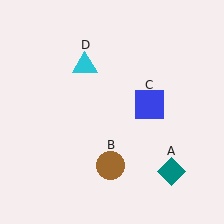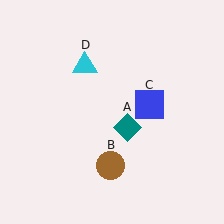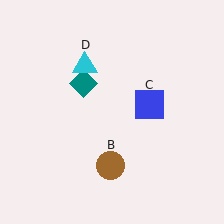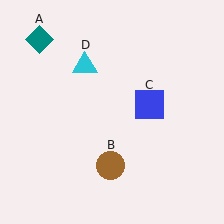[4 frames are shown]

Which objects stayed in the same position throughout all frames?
Brown circle (object B) and blue square (object C) and cyan triangle (object D) remained stationary.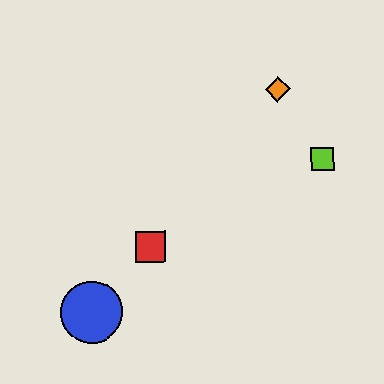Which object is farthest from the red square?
The orange diamond is farthest from the red square.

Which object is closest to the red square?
The blue circle is closest to the red square.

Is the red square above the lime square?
No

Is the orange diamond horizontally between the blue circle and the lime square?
Yes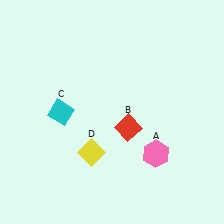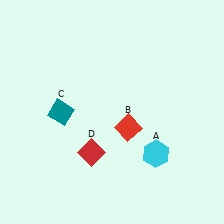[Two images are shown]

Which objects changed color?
A changed from pink to cyan. C changed from cyan to teal. D changed from yellow to red.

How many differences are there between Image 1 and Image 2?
There are 3 differences between the two images.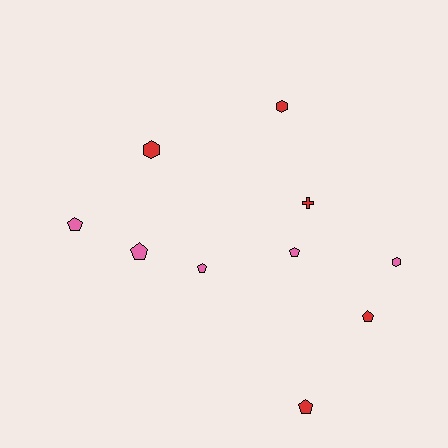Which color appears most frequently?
Pink, with 5 objects.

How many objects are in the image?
There are 10 objects.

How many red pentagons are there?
There are 2 red pentagons.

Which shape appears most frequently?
Pentagon, with 6 objects.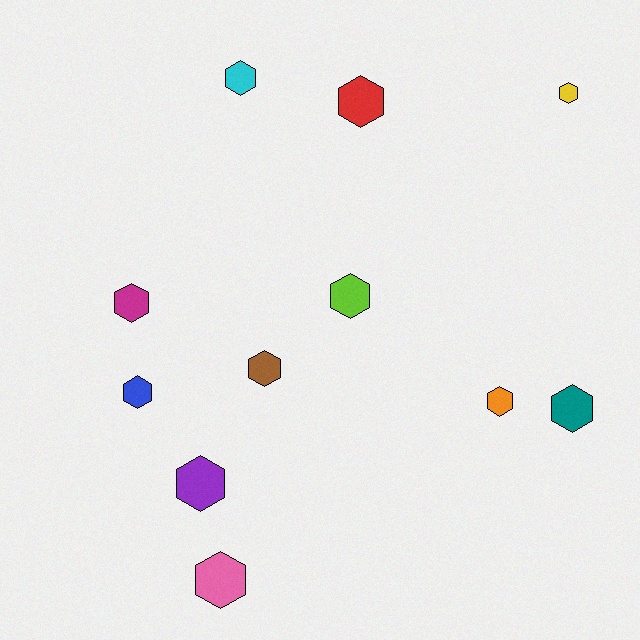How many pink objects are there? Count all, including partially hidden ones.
There is 1 pink object.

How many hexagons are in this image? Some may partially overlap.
There are 11 hexagons.